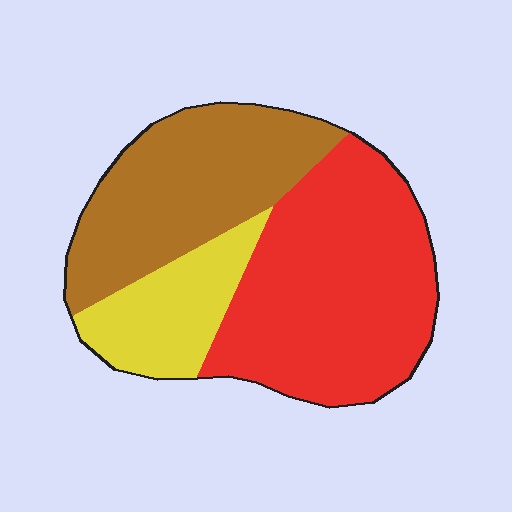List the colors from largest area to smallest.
From largest to smallest: red, brown, yellow.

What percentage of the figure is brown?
Brown covers about 35% of the figure.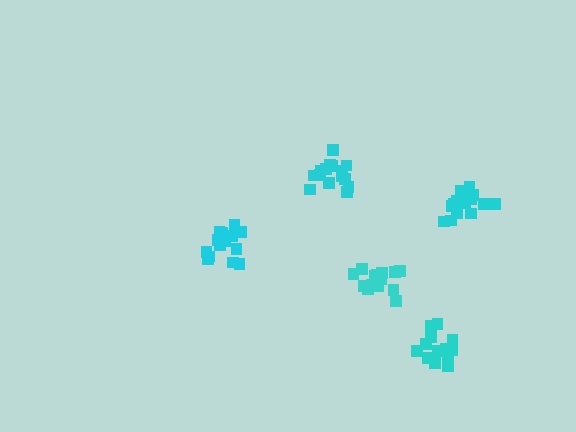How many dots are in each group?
Group 1: 16 dots, Group 2: 15 dots, Group 3: 13 dots, Group 4: 14 dots, Group 5: 14 dots (72 total).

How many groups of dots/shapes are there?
There are 5 groups.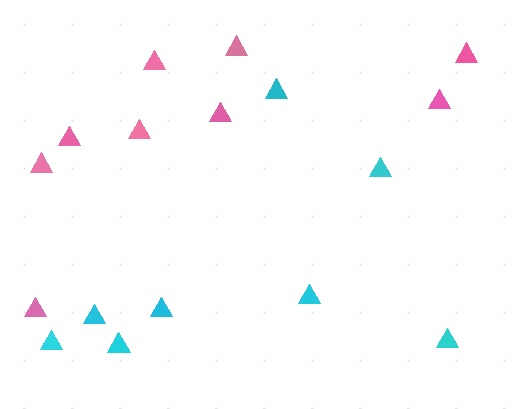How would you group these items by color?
There are 2 groups: one group of pink triangles (9) and one group of cyan triangles (8).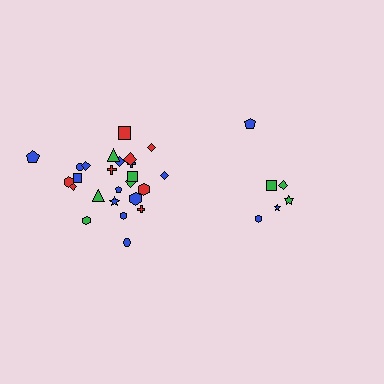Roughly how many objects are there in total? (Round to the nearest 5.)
Roughly 30 objects in total.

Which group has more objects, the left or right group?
The left group.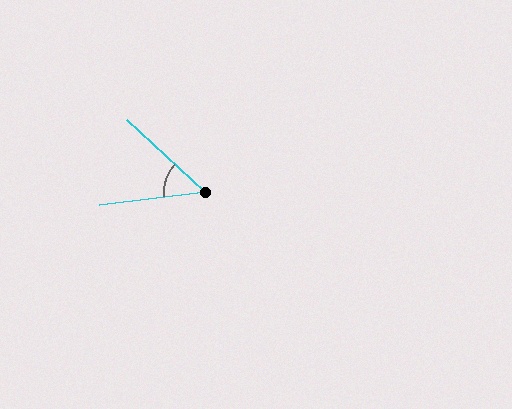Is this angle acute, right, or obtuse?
It is acute.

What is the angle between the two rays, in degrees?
Approximately 49 degrees.